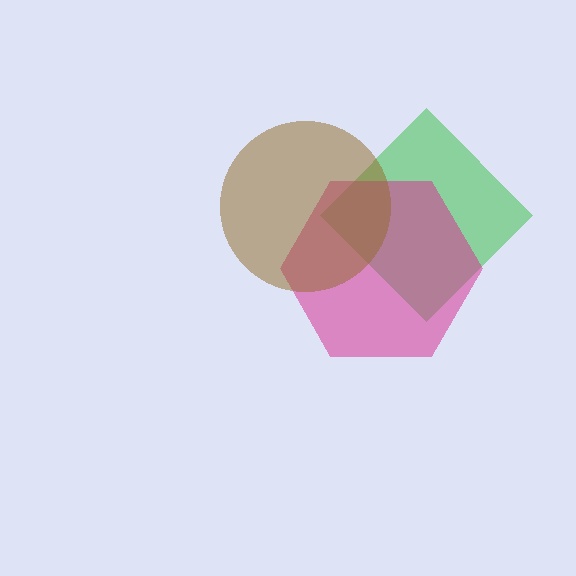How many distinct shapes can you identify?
There are 3 distinct shapes: a green diamond, a magenta hexagon, a brown circle.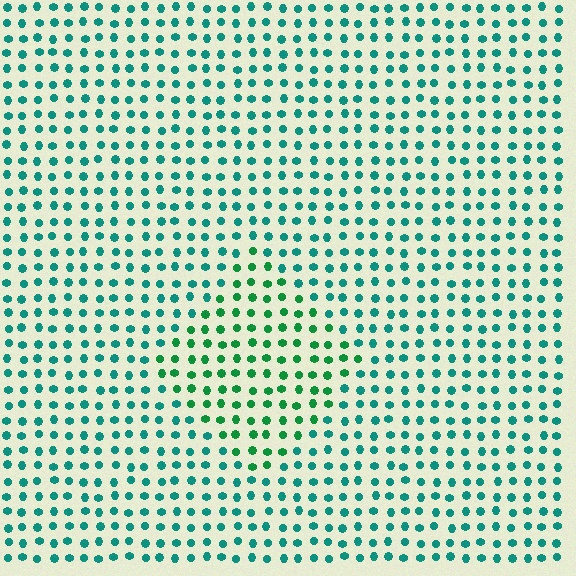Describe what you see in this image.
The image is filled with small teal elements in a uniform arrangement. A diamond-shaped region is visible where the elements are tinted to a slightly different hue, forming a subtle color boundary.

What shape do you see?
I see a diamond.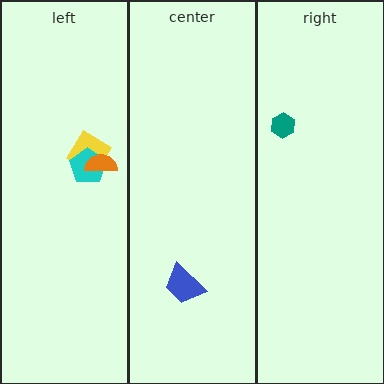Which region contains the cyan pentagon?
The left region.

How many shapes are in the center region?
1.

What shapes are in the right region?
The teal hexagon.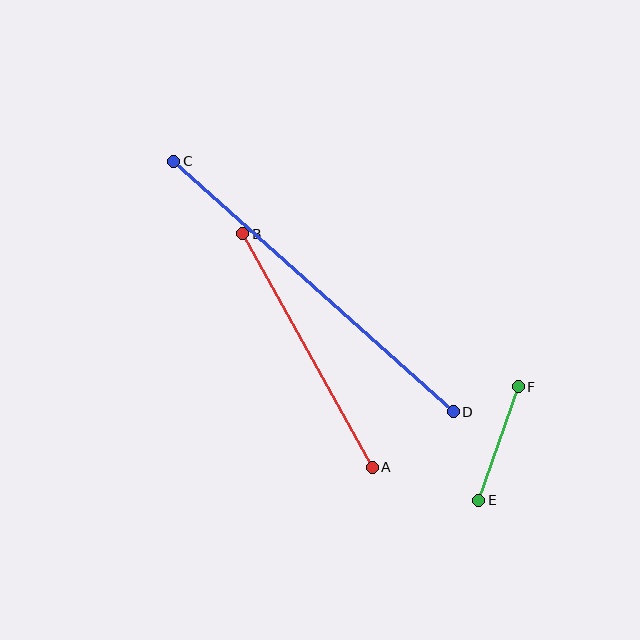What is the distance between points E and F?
The distance is approximately 120 pixels.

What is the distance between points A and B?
The distance is approximately 267 pixels.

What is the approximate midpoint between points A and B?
The midpoint is at approximately (308, 350) pixels.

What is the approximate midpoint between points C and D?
The midpoint is at approximately (313, 286) pixels.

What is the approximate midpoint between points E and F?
The midpoint is at approximately (499, 443) pixels.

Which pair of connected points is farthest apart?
Points C and D are farthest apart.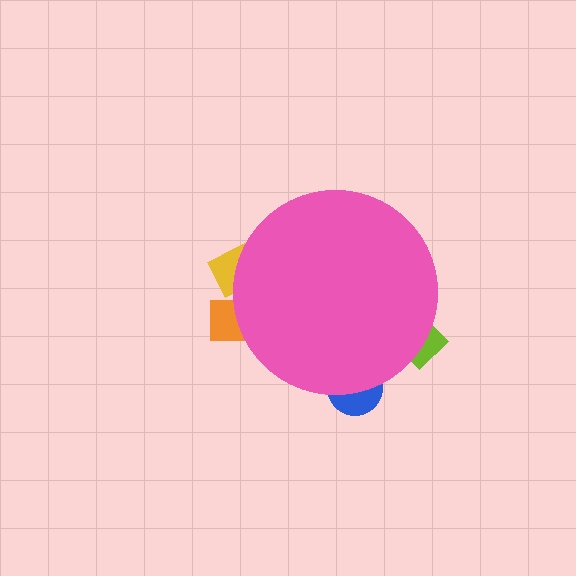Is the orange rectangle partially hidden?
Yes, the orange rectangle is partially hidden behind the pink circle.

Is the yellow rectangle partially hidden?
Yes, the yellow rectangle is partially hidden behind the pink circle.